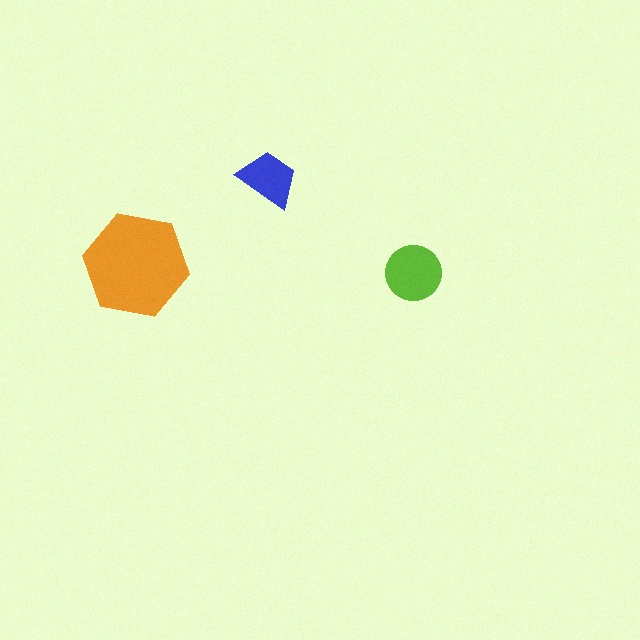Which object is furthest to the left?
The orange hexagon is leftmost.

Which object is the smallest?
The blue trapezoid.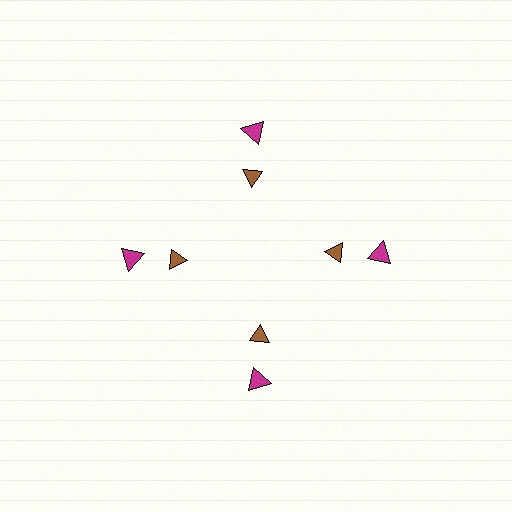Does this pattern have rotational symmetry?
Yes, this pattern has 4-fold rotational symmetry. It looks the same after rotating 90 degrees around the center.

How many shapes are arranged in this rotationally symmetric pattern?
There are 8 shapes, arranged in 4 groups of 2.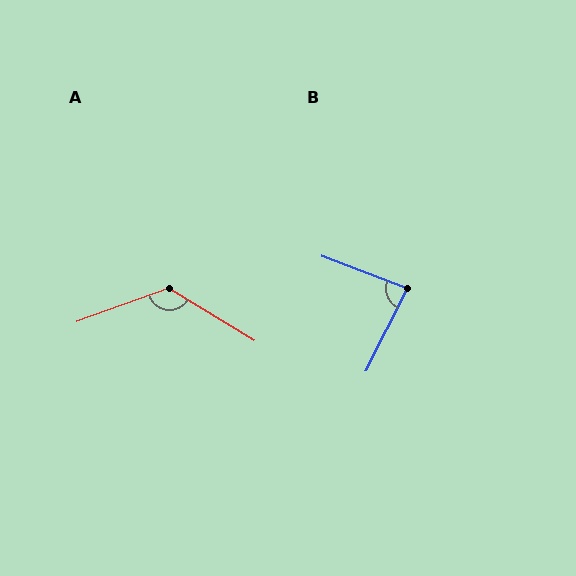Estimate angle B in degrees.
Approximately 85 degrees.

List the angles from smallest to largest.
B (85°), A (129°).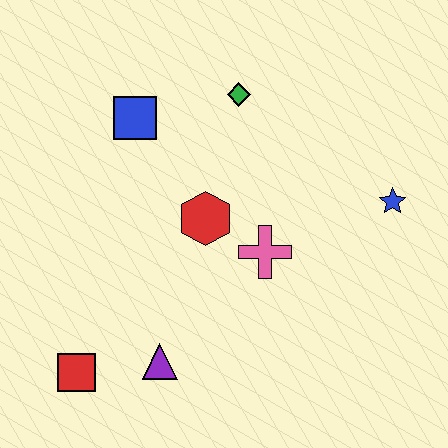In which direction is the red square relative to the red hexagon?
The red square is below the red hexagon.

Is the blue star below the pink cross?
No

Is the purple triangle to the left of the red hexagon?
Yes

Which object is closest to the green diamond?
The blue square is closest to the green diamond.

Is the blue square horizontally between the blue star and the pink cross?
No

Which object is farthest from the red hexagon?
The red square is farthest from the red hexagon.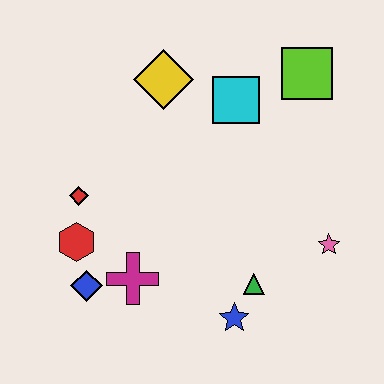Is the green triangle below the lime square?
Yes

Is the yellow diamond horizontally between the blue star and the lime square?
No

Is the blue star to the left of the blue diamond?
No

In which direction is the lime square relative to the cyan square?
The lime square is to the right of the cyan square.